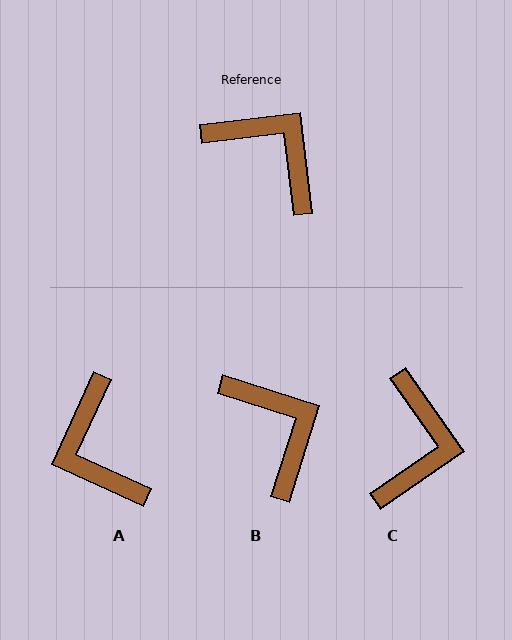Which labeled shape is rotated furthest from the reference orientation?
A, about 149 degrees away.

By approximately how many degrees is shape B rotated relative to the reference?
Approximately 24 degrees clockwise.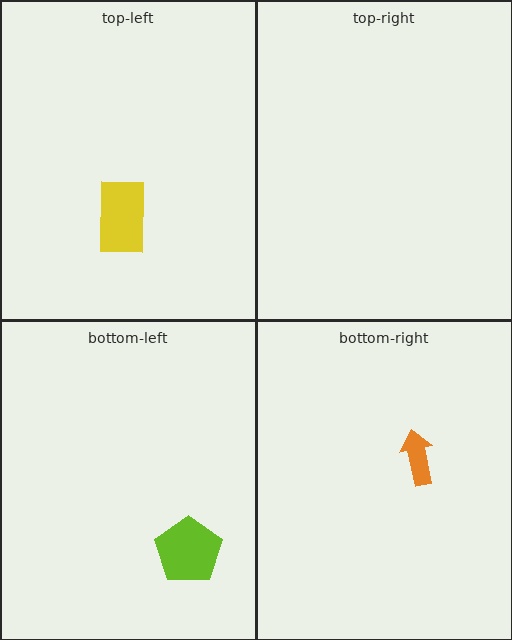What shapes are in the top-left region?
The yellow rectangle.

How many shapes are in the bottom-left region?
1.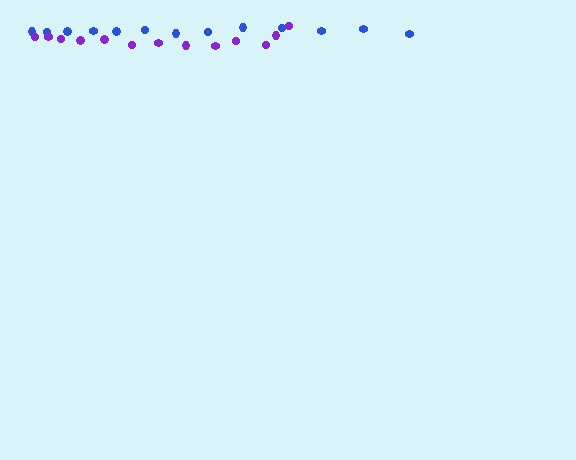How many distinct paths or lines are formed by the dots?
There are 2 distinct paths.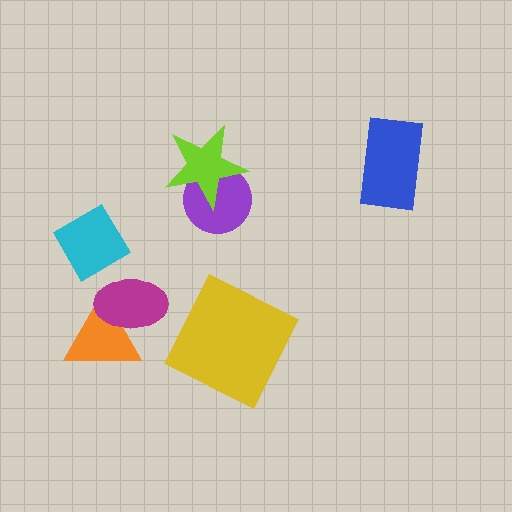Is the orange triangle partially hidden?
Yes, it is partially covered by another shape.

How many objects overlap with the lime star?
1 object overlaps with the lime star.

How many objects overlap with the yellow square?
0 objects overlap with the yellow square.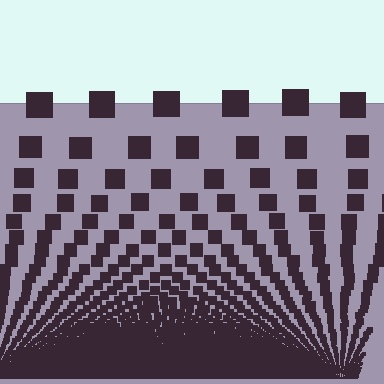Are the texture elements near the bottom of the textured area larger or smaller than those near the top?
Smaller. The gradient is inverted — elements near the bottom are smaller and denser.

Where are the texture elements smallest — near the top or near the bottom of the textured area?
Near the bottom.